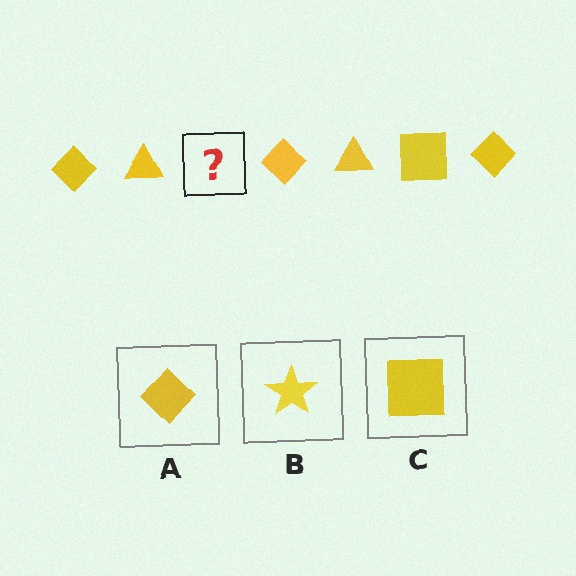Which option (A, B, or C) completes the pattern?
C.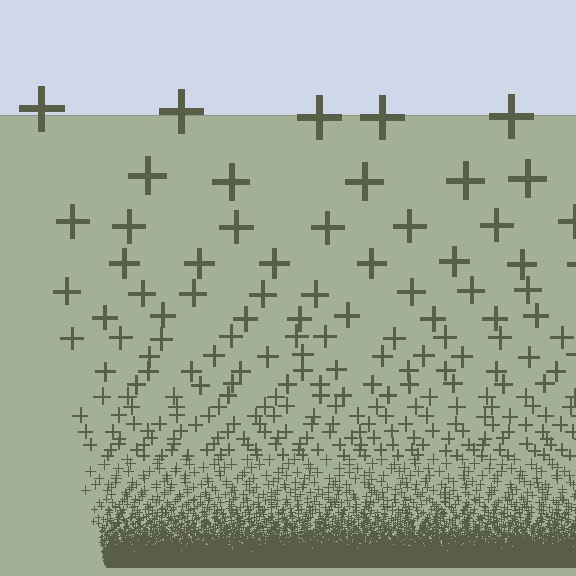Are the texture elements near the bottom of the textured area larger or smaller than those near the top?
Smaller. The gradient is inverted — elements near the bottom are smaller and denser.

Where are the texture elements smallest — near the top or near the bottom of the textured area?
Near the bottom.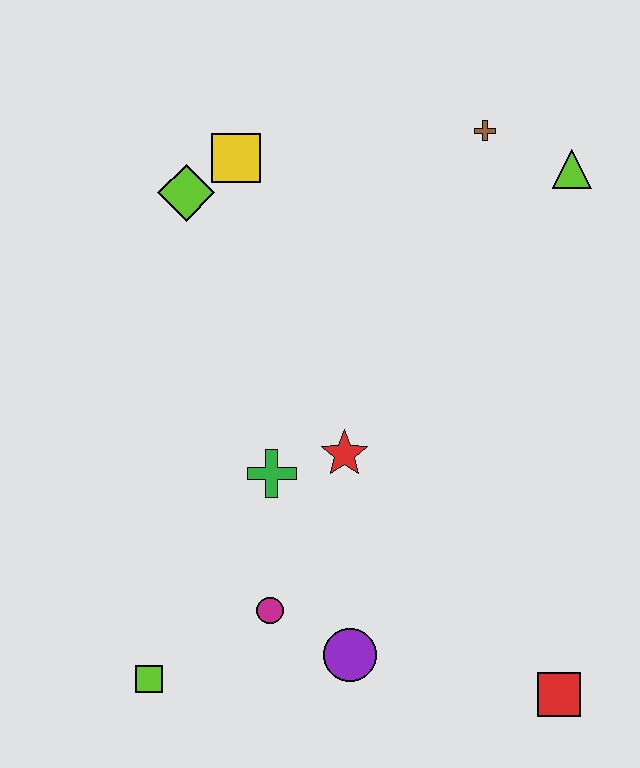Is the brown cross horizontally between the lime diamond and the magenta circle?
No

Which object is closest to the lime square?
The magenta circle is closest to the lime square.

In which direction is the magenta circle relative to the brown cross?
The magenta circle is below the brown cross.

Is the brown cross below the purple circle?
No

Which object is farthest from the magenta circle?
The lime triangle is farthest from the magenta circle.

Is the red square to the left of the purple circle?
No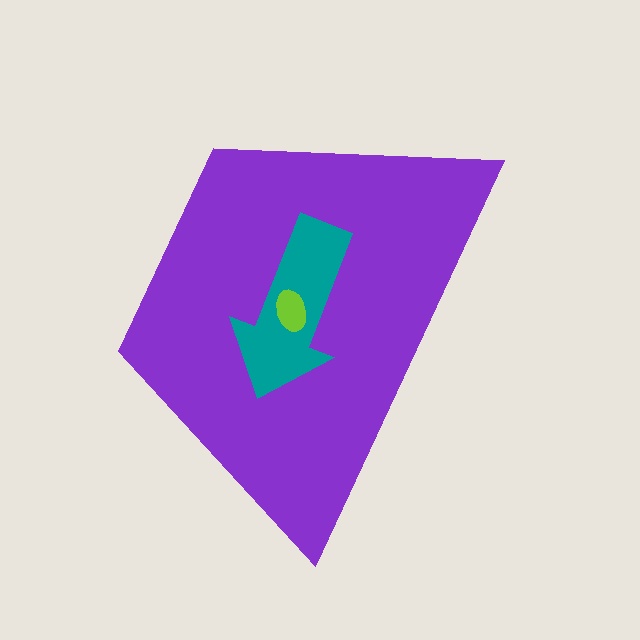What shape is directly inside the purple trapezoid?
The teal arrow.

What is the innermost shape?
The lime ellipse.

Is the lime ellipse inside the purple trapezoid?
Yes.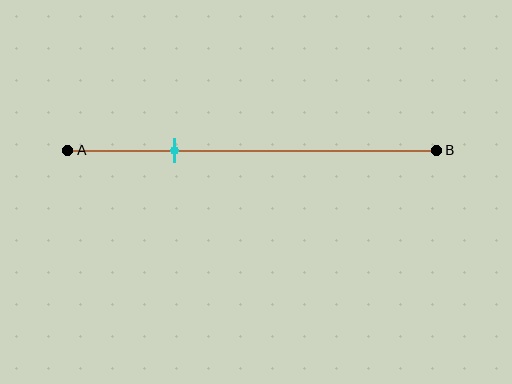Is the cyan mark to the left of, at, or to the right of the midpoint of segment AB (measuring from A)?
The cyan mark is to the left of the midpoint of segment AB.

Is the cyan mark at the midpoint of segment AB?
No, the mark is at about 30% from A, not at the 50% midpoint.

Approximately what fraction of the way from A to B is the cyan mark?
The cyan mark is approximately 30% of the way from A to B.